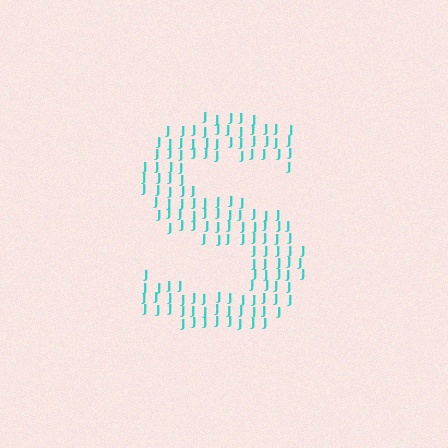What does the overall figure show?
The overall figure shows the letter S.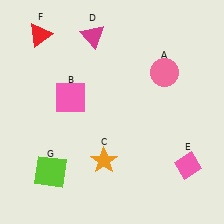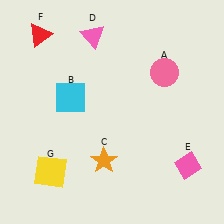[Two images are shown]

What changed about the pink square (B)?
In Image 1, B is pink. In Image 2, it changed to cyan.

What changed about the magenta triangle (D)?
In Image 1, D is magenta. In Image 2, it changed to pink.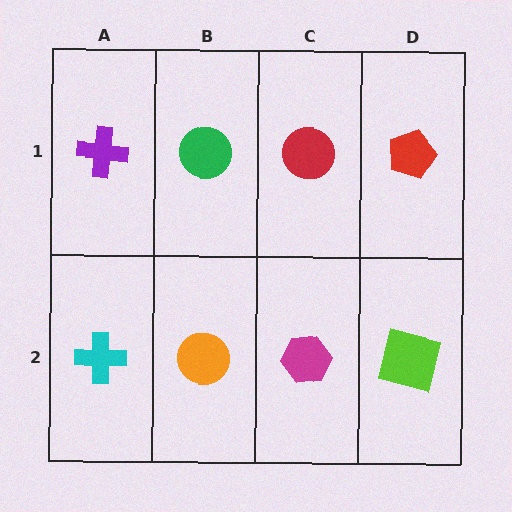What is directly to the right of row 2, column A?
An orange circle.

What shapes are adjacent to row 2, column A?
A purple cross (row 1, column A), an orange circle (row 2, column B).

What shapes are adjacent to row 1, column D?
A lime square (row 2, column D), a red circle (row 1, column C).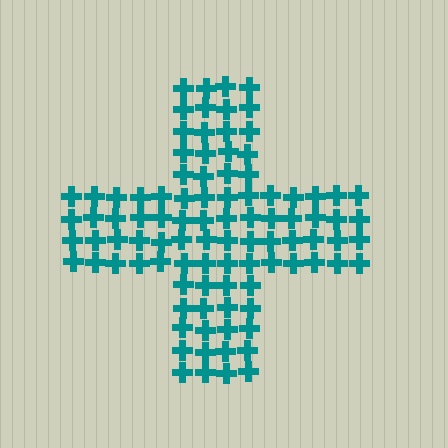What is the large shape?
The large shape is a cross.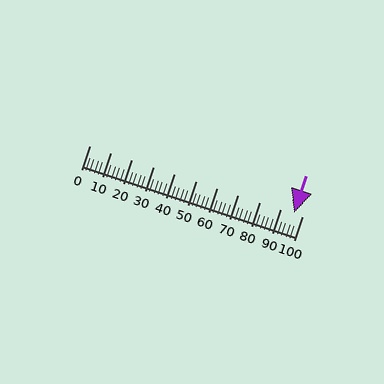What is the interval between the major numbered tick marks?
The major tick marks are spaced 10 units apart.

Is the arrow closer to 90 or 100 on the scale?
The arrow is closer to 100.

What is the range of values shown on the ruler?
The ruler shows values from 0 to 100.